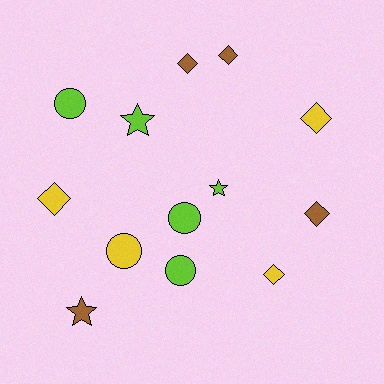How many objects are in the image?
There are 13 objects.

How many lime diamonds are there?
There are no lime diamonds.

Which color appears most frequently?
Lime, with 5 objects.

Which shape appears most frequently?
Diamond, with 6 objects.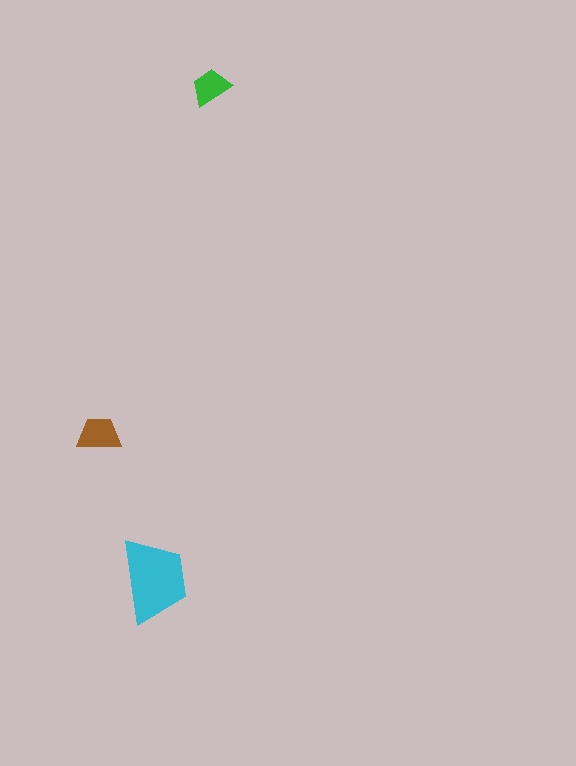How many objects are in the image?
There are 3 objects in the image.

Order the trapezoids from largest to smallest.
the cyan one, the brown one, the green one.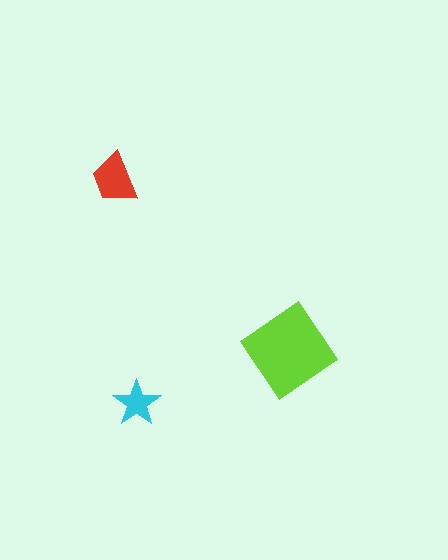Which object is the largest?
The lime diamond.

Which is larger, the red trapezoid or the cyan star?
The red trapezoid.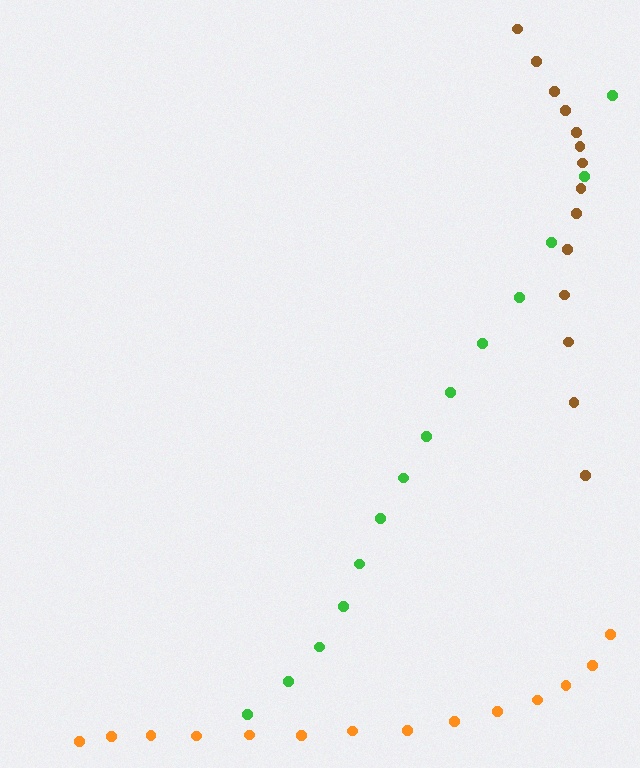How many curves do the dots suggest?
There are 3 distinct paths.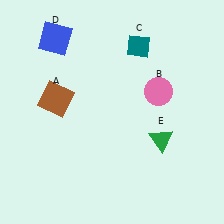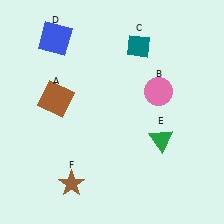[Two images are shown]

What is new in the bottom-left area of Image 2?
A brown star (F) was added in the bottom-left area of Image 2.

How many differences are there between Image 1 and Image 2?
There is 1 difference between the two images.